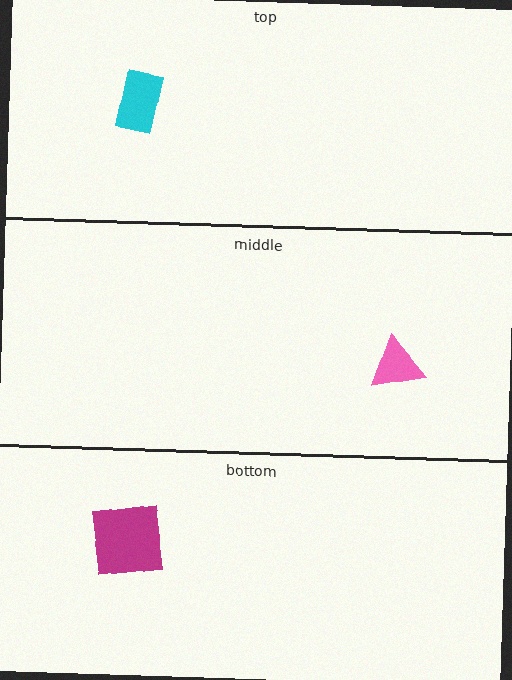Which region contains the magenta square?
The bottom region.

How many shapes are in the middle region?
1.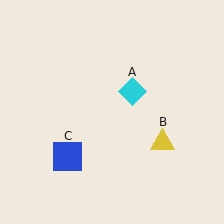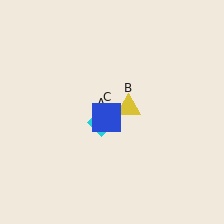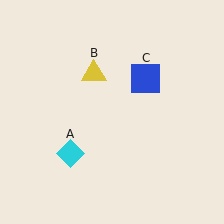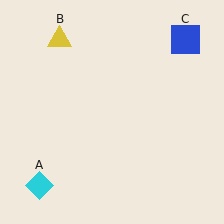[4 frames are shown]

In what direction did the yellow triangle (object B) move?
The yellow triangle (object B) moved up and to the left.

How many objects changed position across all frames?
3 objects changed position: cyan diamond (object A), yellow triangle (object B), blue square (object C).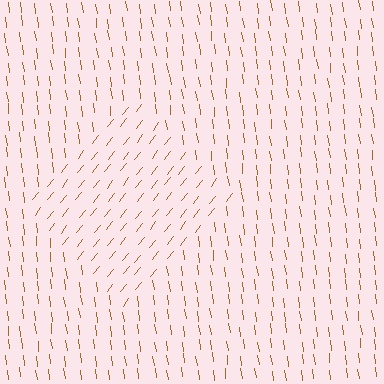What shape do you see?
I see a diamond.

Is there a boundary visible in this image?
Yes, there is a texture boundary formed by a change in line orientation.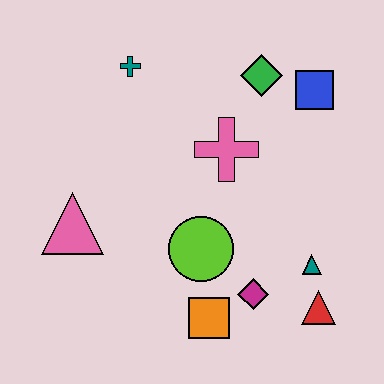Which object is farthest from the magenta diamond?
The teal cross is farthest from the magenta diamond.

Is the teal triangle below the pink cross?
Yes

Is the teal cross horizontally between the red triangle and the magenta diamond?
No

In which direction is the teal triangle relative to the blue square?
The teal triangle is below the blue square.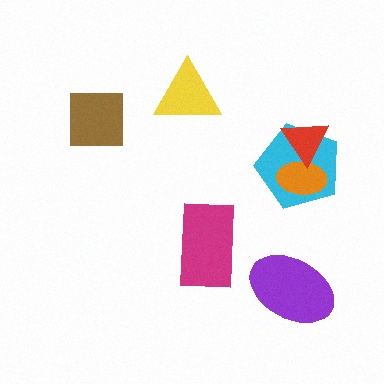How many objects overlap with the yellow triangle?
0 objects overlap with the yellow triangle.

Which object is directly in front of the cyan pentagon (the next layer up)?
The orange ellipse is directly in front of the cyan pentagon.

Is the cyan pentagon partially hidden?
Yes, it is partially covered by another shape.